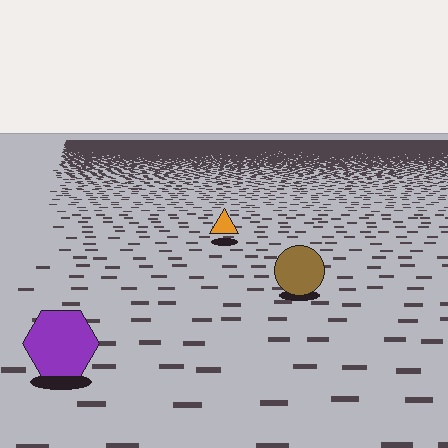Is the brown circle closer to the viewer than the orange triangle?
Yes. The brown circle is closer — you can tell from the texture gradient: the ground texture is coarser near it.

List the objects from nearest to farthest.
From nearest to farthest: the purple hexagon, the brown circle, the orange triangle.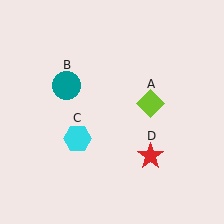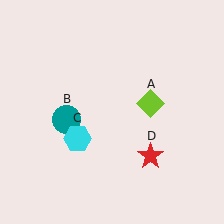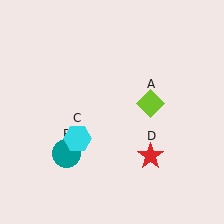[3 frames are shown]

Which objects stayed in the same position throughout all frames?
Lime diamond (object A) and cyan hexagon (object C) and red star (object D) remained stationary.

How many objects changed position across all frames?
1 object changed position: teal circle (object B).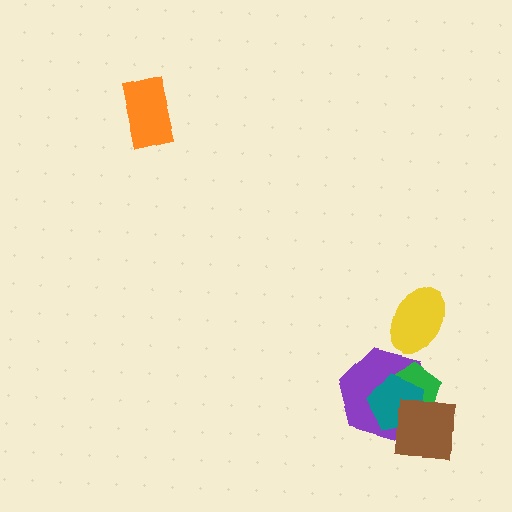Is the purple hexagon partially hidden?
Yes, it is partially covered by another shape.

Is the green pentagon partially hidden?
Yes, it is partially covered by another shape.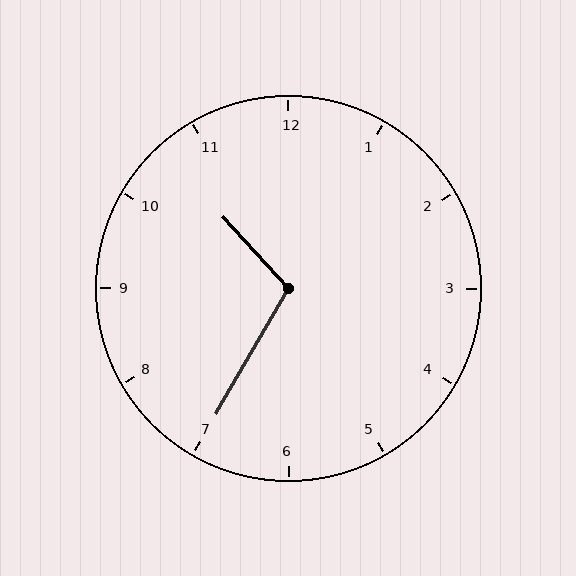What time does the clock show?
10:35.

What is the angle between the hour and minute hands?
Approximately 108 degrees.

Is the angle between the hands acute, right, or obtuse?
It is obtuse.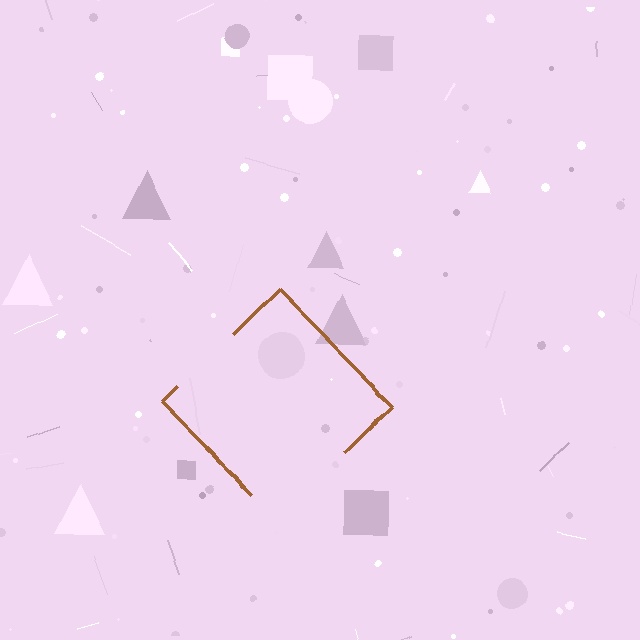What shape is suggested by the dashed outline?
The dashed outline suggests a diamond.